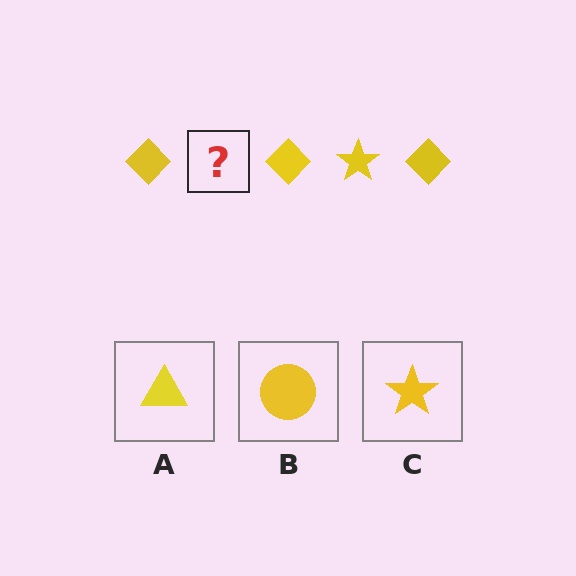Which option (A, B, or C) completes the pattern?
C.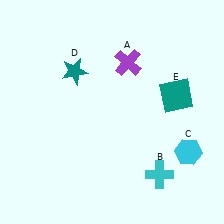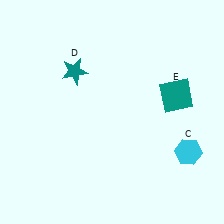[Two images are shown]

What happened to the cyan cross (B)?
The cyan cross (B) was removed in Image 2. It was in the bottom-right area of Image 1.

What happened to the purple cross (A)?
The purple cross (A) was removed in Image 2. It was in the top-right area of Image 1.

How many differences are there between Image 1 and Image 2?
There are 2 differences between the two images.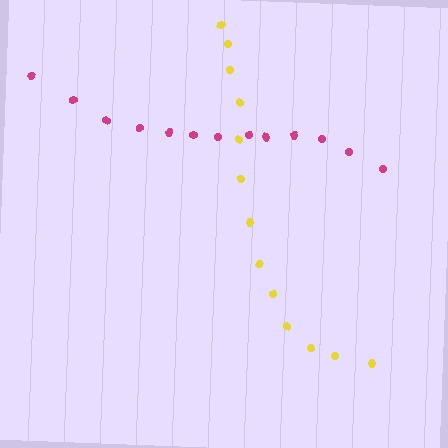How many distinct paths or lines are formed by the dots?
There are 2 distinct paths.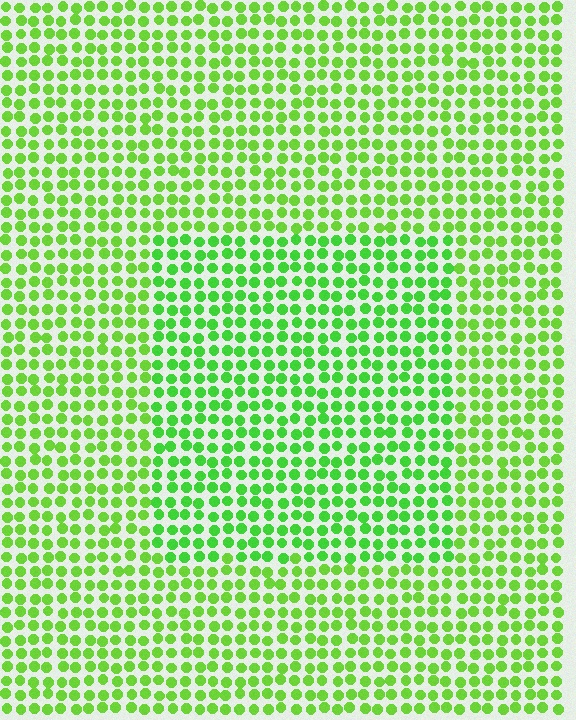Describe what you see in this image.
The image is filled with small lime elements in a uniform arrangement. A rectangle-shaped region is visible where the elements are tinted to a slightly different hue, forming a subtle color boundary.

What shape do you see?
I see a rectangle.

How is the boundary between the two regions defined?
The boundary is defined purely by a slight shift in hue (about 17 degrees). Spacing, size, and orientation are identical on both sides.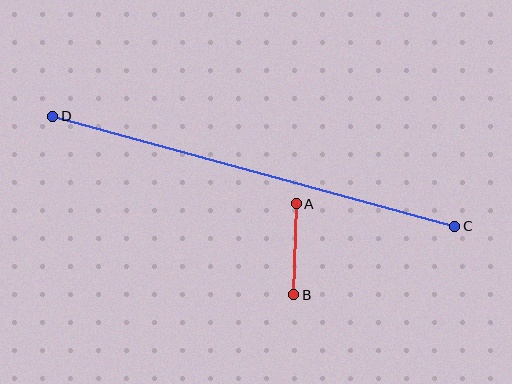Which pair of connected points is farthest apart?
Points C and D are farthest apart.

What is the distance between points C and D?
The distance is approximately 417 pixels.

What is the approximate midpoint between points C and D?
The midpoint is at approximately (254, 171) pixels.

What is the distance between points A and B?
The distance is approximately 91 pixels.